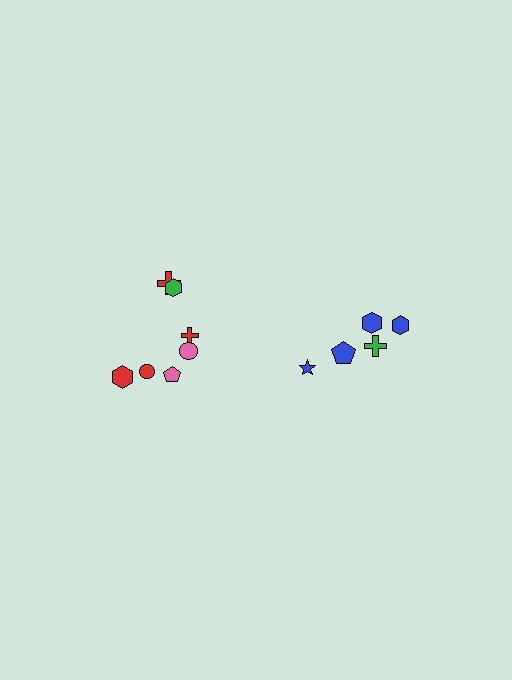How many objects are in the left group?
There are 7 objects.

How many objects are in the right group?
There are 5 objects.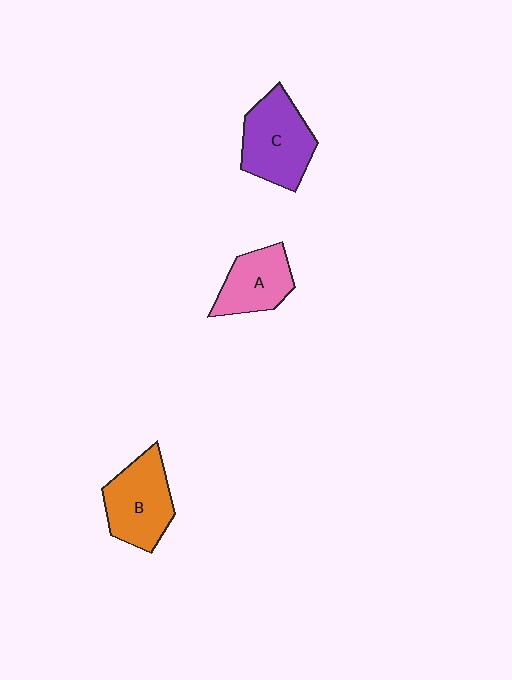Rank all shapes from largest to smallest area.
From largest to smallest: C (purple), B (orange), A (pink).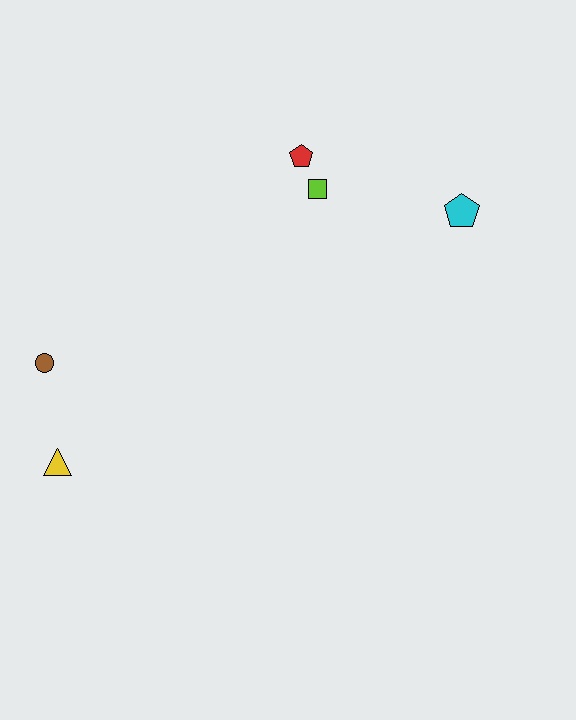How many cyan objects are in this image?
There is 1 cyan object.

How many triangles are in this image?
There is 1 triangle.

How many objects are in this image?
There are 5 objects.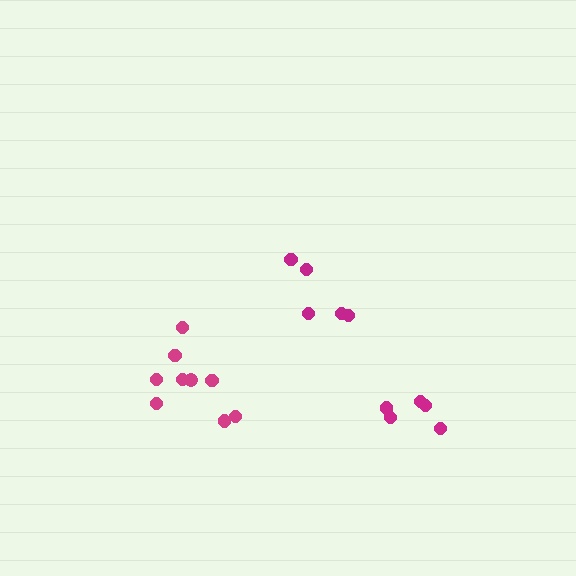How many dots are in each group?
Group 1: 9 dots, Group 2: 5 dots, Group 3: 5 dots (19 total).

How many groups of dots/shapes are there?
There are 3 groups.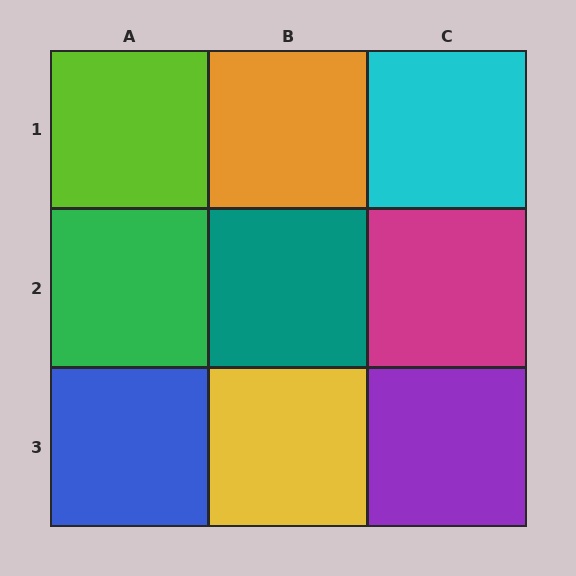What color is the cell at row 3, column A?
Blue.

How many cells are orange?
1 cell is orange.